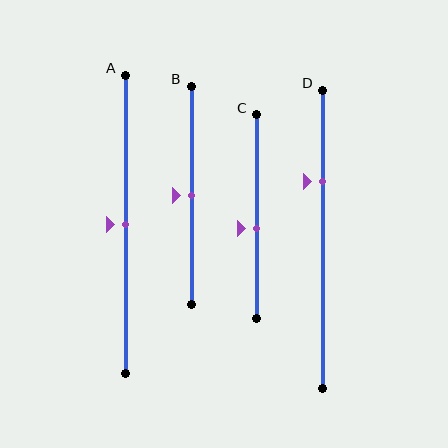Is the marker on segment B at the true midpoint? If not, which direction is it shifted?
Yes, the marker on segment B is at the true midpoint.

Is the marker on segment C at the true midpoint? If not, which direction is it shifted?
No, the marker on segment C is shifted downward by about 6% of the segment length.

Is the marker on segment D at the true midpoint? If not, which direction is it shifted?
No, the marker on segment D is shifted upward by about 19% of the segment length.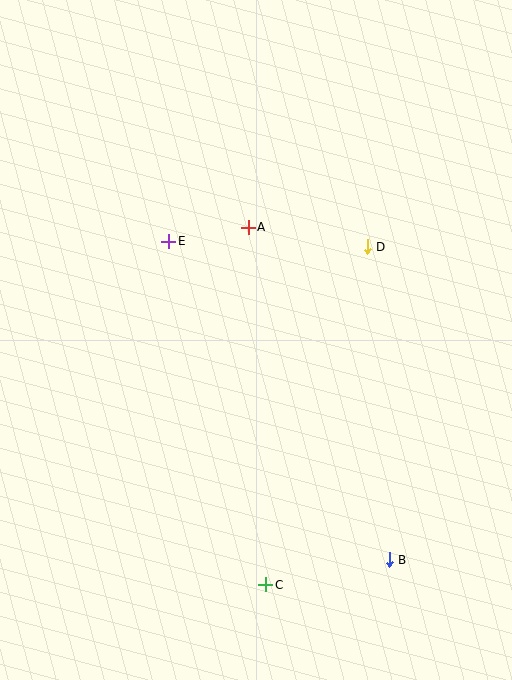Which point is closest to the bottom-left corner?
Point C is closest to the bottom-left corner.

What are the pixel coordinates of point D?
Point D is at (367, 247).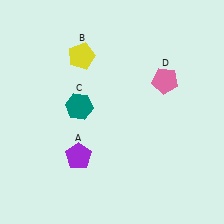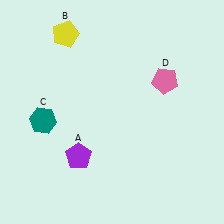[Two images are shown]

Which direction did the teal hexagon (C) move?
The teal hexagon (C) moved left.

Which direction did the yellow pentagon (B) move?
The yellow pentagon (B) moved up.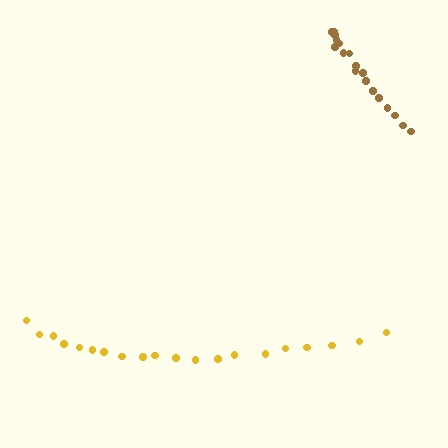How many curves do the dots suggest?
There are 2 distinct paths.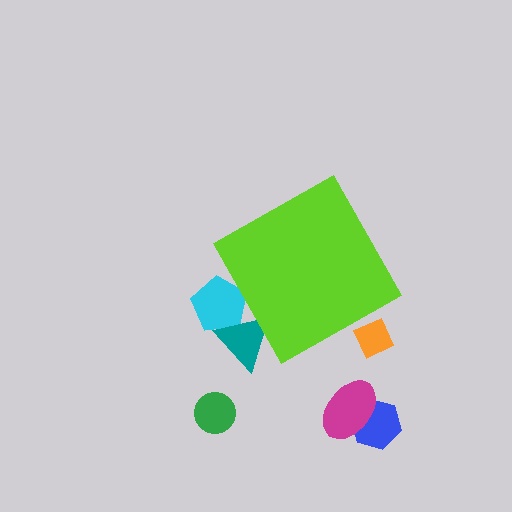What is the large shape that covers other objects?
A lime diamond.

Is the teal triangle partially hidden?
Yes, the teal triangle is partially hidden behind the lime diamond.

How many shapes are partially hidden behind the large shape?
3 shapes are partially hidden.